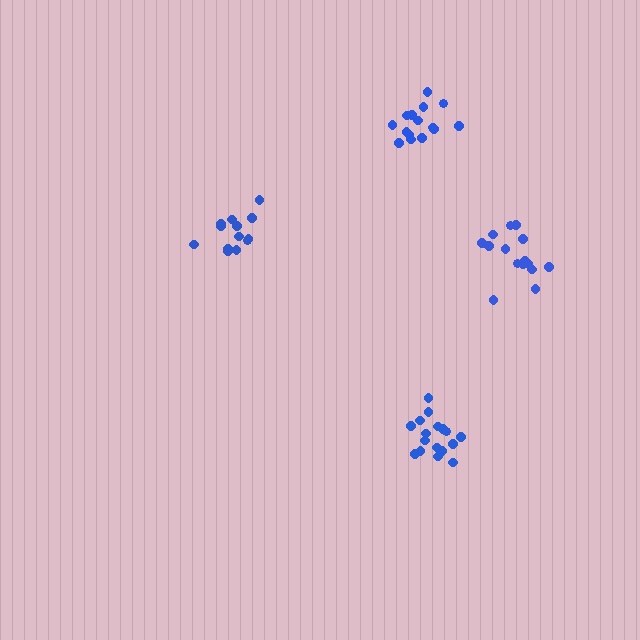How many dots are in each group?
Group 1: 13 dots, Group 2: 17 dots, Group 3: 15 dots, Group 4: 15 dots (60 total).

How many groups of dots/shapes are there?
There are 4 groups.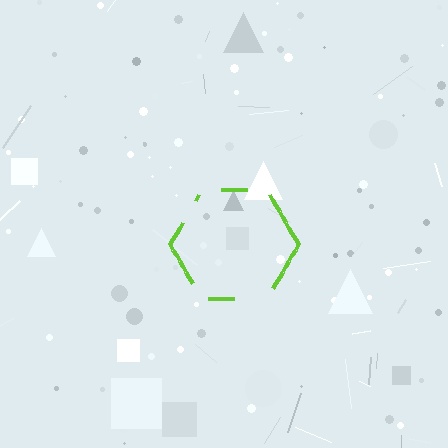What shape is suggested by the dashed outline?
The dashed outline suggests a hexagon.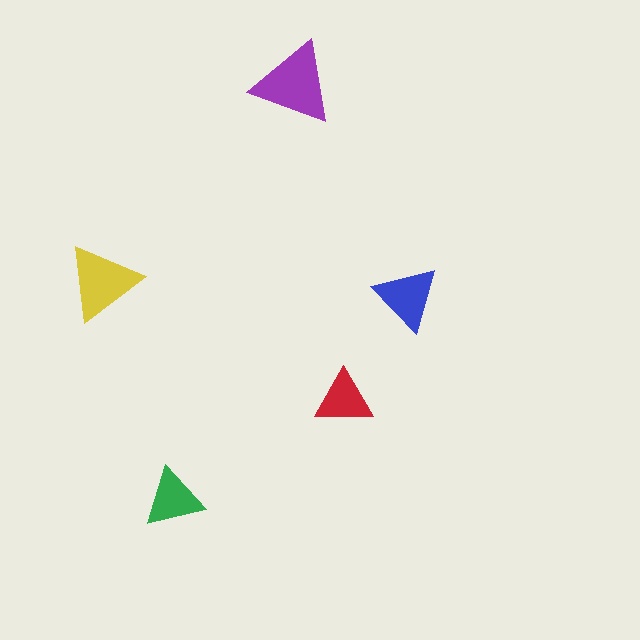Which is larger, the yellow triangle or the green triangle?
The yellow one.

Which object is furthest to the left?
The yellow triangle is leftmost.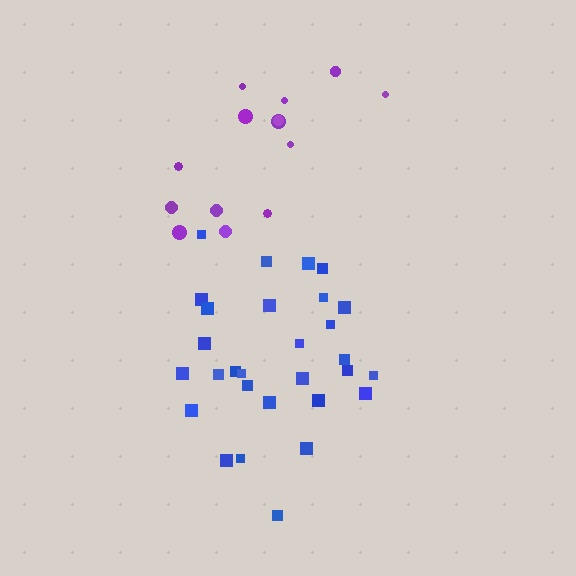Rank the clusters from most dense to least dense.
blue, purple.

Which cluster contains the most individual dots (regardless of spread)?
Blue (29).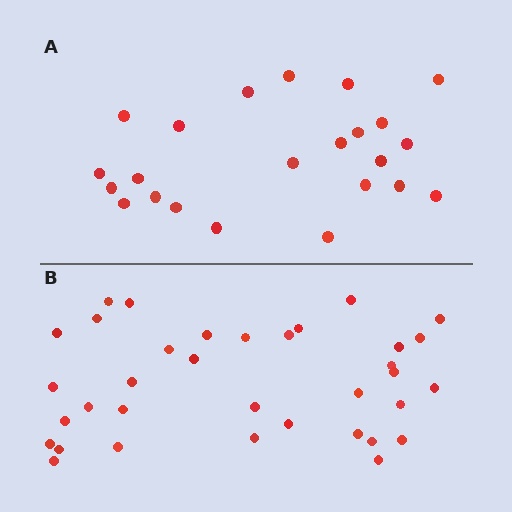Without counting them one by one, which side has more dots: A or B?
Region B (the bottom region) has more dots.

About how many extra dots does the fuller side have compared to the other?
Region B has roughly 12 or so more dots than region A.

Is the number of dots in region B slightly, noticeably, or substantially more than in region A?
Region B has substantially more. The ratio is roughly 1.5 to 1.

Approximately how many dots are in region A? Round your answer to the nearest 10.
About 20 dots. (The exact count is 23, which rounds to 20.)